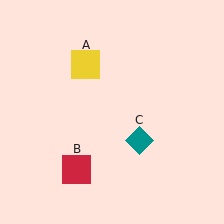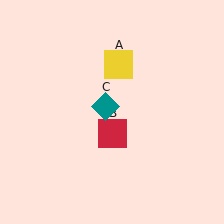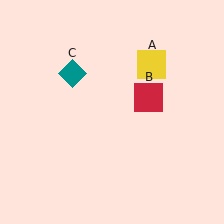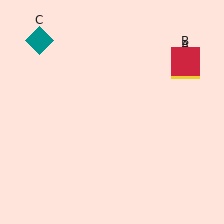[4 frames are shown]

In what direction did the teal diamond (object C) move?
The teal diamond (object C) moved up and to the left.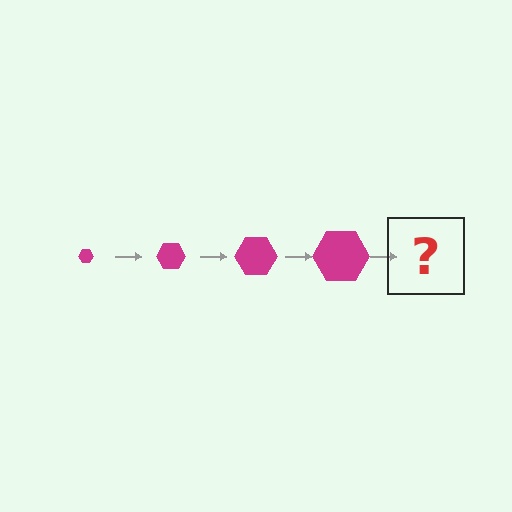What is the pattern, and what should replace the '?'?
The pattern is that the hexagon gets progressively larger each step. The '?' should be a magenta hexagon, larger than the previous one.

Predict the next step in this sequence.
The next step is a magenta hexagon, larger than the previous one.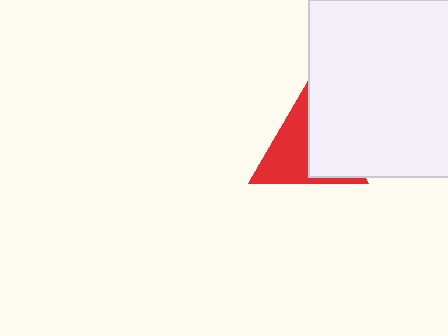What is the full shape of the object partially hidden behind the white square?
The partially hidden object is a red triangle.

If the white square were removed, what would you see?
You would see the complete red triangle.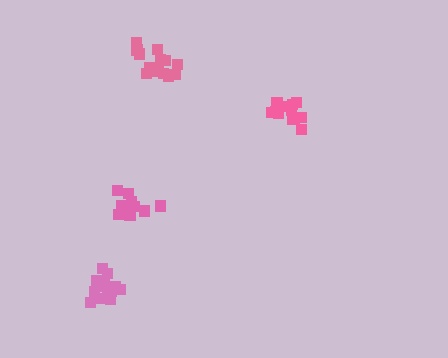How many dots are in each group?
Group 1: 14 dots, Group 2: 10 dots, Group 3: 12 dots, Group 4: 14 dots (50 total).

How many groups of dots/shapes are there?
There are 4 groups.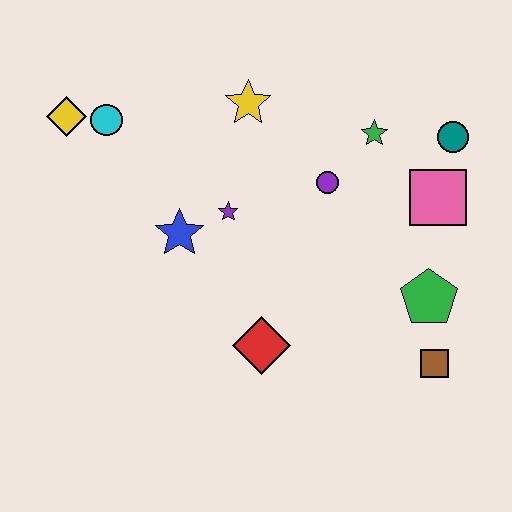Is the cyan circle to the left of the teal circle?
Yes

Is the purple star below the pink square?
Yes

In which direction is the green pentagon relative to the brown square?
The green pentagon is above the brown square.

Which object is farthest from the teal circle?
The yellow diamond is farthest from the teal circle.